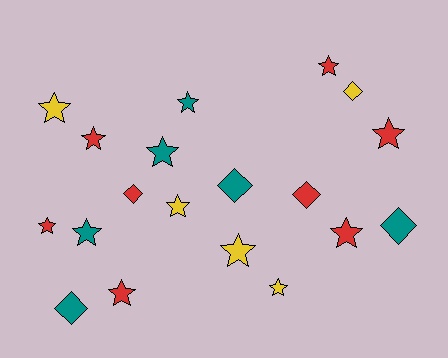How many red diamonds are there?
There are 2 red diamonds.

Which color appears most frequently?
Red, with 8 objects.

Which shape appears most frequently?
Star, with 13 objects.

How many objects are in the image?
There are 19 objects.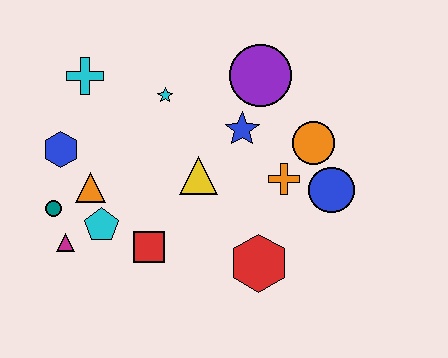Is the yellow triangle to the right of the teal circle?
Yes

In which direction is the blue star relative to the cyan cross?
The blue star is to the right of the cyan cross.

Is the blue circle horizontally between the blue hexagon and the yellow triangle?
No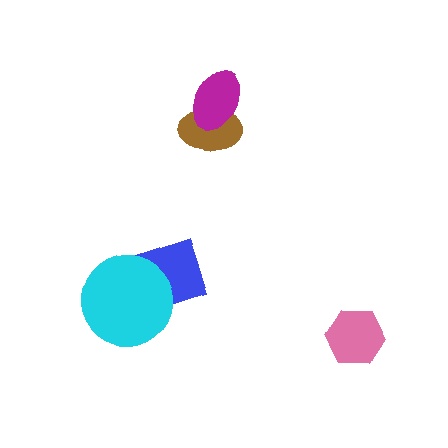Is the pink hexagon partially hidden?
No, no other shape covers it.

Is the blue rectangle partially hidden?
Yes, it is partially covered by another shape.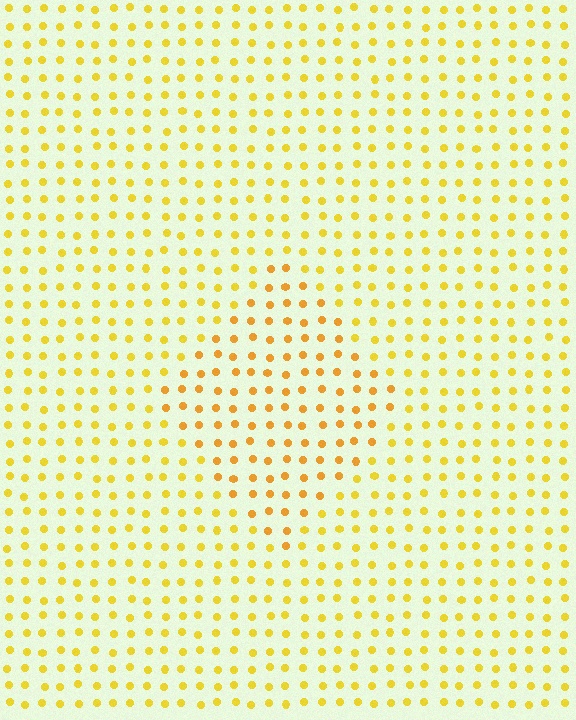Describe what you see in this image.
The image is filled with small yellow elements in a uniform arrangement. A diamond-shaped region is visible where the elements are tinted to a slightly different hue, forming a subtle color boundary.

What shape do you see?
I see a diamond.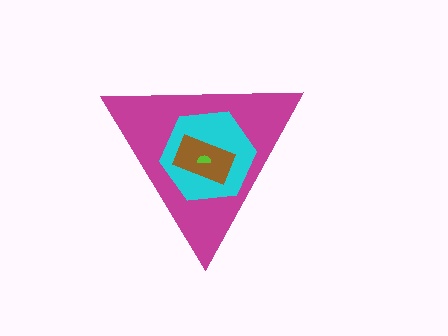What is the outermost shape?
The magenta triangle.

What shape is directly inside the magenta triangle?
The cyan hexagon.